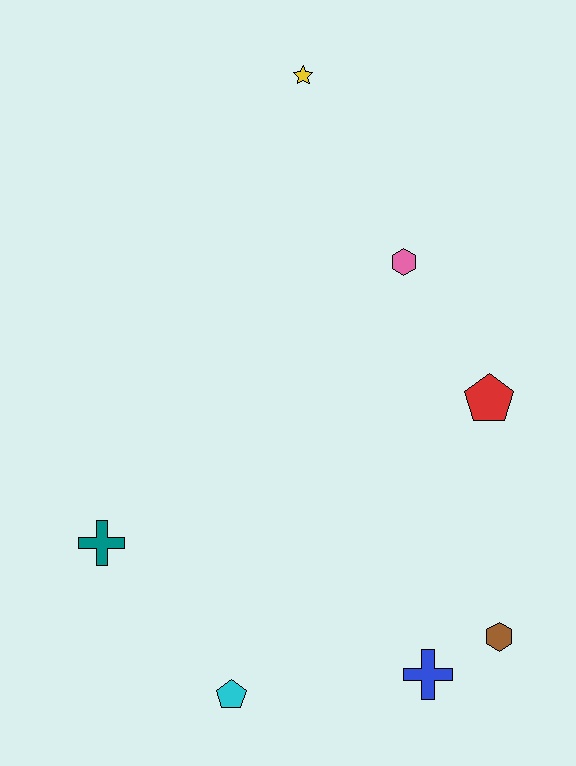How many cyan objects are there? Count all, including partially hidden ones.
There is 1 cyan object.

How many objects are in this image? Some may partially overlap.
There are 7 objects.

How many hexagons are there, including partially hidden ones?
There are 2 hexagons.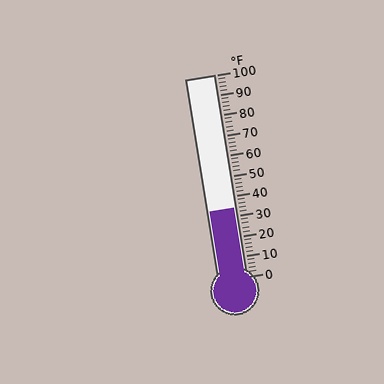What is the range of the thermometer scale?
The thermometer scale ranges from 0°F to 100°F.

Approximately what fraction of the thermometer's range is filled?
The thermometer is filled to approximately 35% of its range.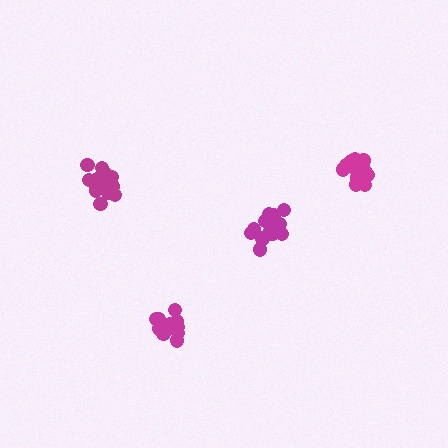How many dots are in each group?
Group 1: 20 dots, Group 2: 14 dots, Group 3: 16 dots, Group 4: 15 dots (65 total).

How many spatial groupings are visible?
There are 4 spatial groupings.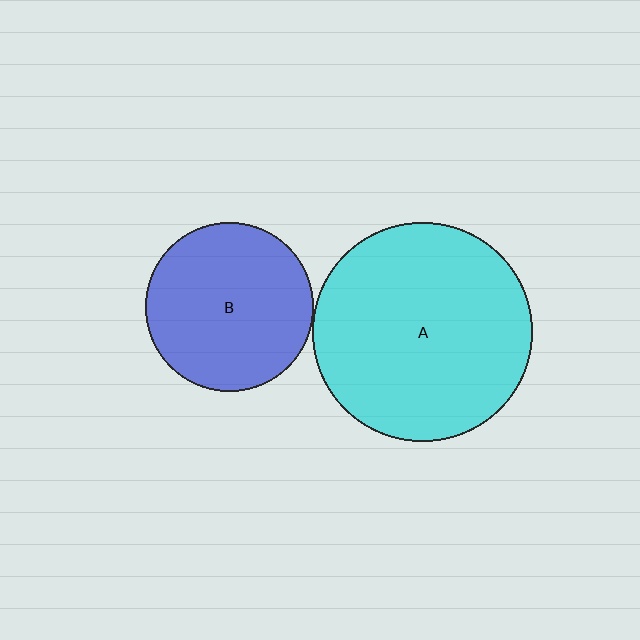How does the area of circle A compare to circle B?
Approximately 1.7 times.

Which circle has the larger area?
Circle A (cyan).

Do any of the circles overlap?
No, none of the circles overlap.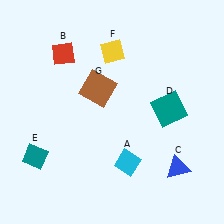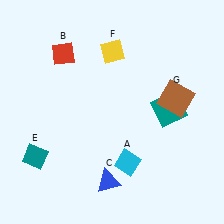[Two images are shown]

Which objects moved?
The objects that moved are: the blue triangle (C), the brown square (G).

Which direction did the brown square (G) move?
The brown square (G) moved right.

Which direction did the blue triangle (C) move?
The blue triangle (C) moved left.